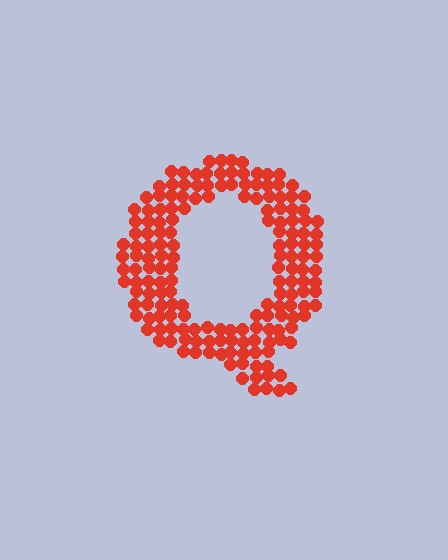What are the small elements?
The small elements are circles.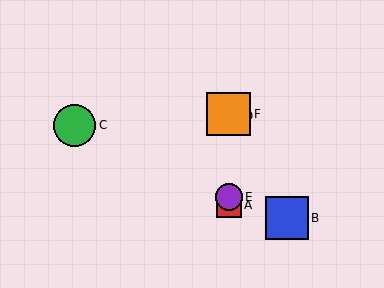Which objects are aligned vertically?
Objects A, D, E, F are aligned vertically.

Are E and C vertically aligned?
No, E is at x≈229 and C is at x≈75.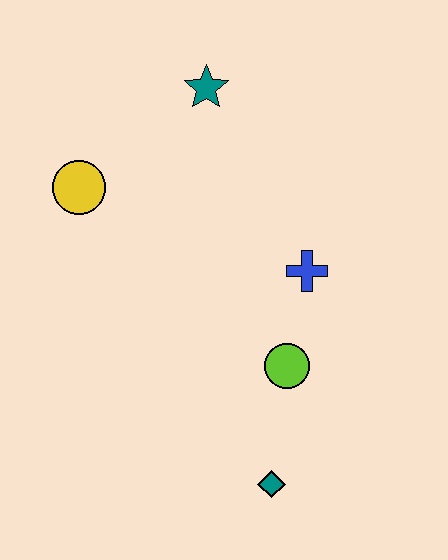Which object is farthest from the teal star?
The teal diamond is farthest from the teal star.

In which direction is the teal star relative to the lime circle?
The teal star is above the lime circle.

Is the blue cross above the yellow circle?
No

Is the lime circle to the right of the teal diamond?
Yes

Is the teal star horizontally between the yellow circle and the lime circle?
Yes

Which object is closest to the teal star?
The yellow circle is closest to the teal star.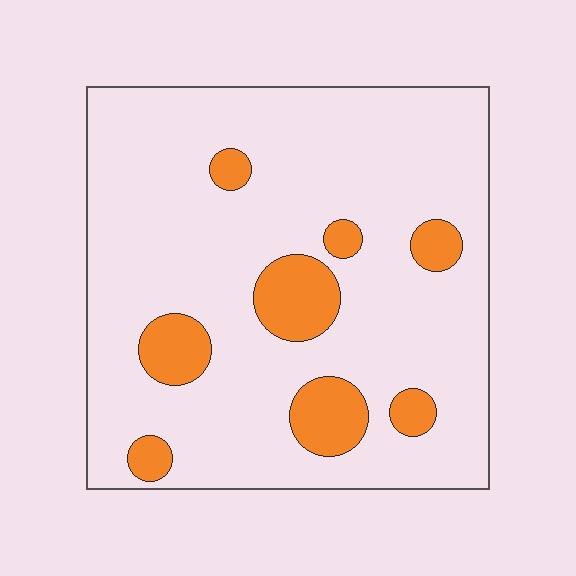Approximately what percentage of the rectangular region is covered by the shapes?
Approximately 15%.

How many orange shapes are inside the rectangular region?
8.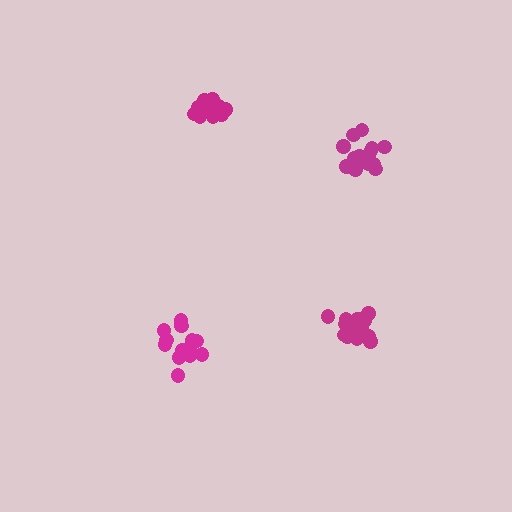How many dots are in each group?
Group 1: 16 dots, Group 2: 16 dots, Group 3: 14 dots, Group 4: 13 dots (59 total).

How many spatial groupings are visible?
There are 4 spatial groupings.